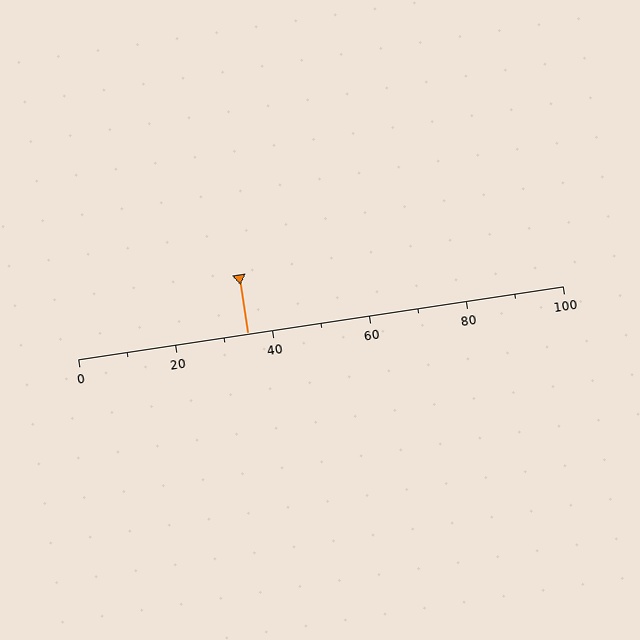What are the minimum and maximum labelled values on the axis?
The axis runs from 0 to 100.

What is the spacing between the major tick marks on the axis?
The major ticks are spaced 20 apart.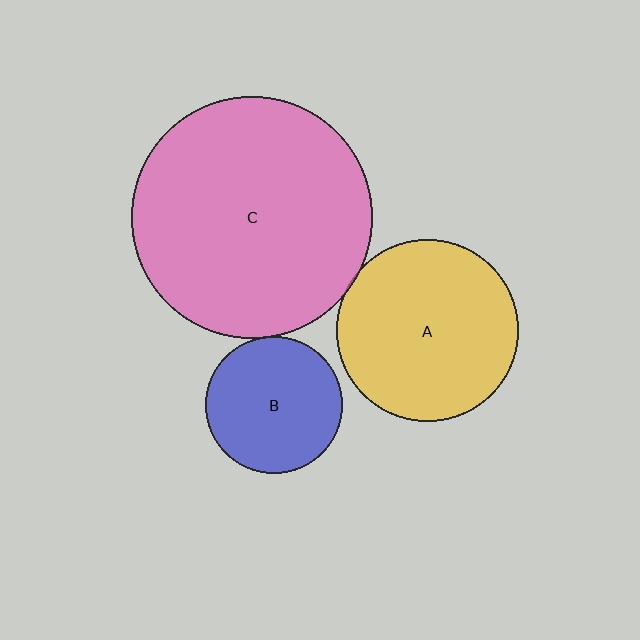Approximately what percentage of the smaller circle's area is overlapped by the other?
Approximately 5%.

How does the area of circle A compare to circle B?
Approximately 1.8 times.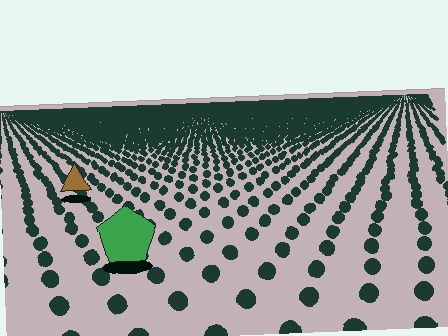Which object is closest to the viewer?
The green pentagon is closest. The texture marks near it are larger and more spread out.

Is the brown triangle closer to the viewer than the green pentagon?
No. The green pentagon is closer — you can tell from the texture gradient: the ground texture is coarser near it.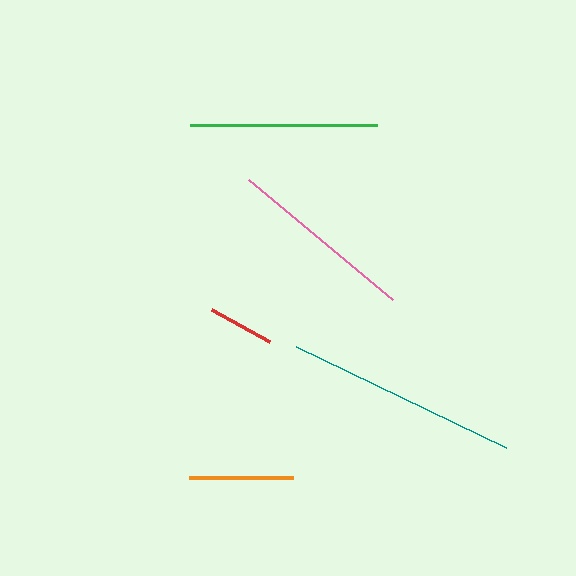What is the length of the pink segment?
The pink segment is approximately 187 pixels long.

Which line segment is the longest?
The teal line is the longest at approximately 233 pixels.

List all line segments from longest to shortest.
From longest to shortest: teal, pink, green, orange, red.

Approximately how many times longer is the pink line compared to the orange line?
The pink line is approximately 1.8 times the length of the orange line.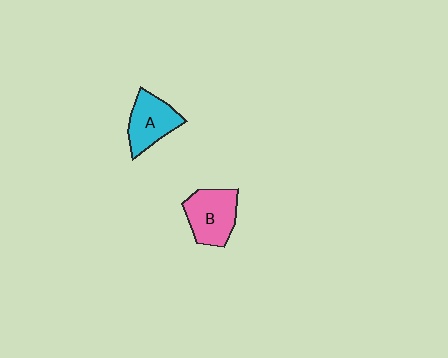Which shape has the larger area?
Shape B (pink).